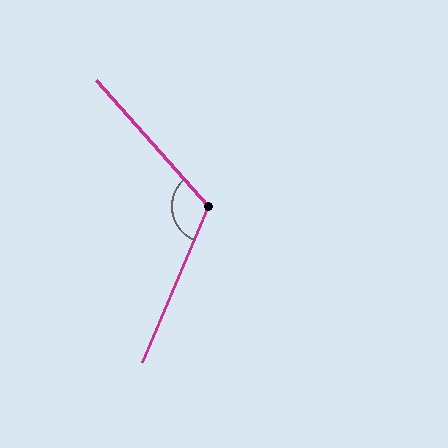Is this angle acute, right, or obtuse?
It is obtuse.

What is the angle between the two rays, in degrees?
Approximately 115 degrees.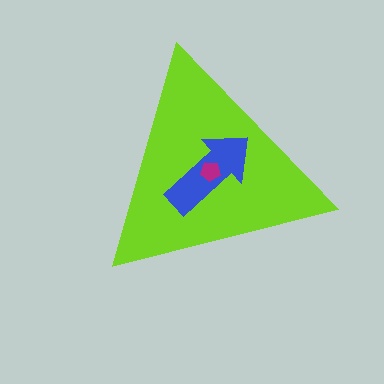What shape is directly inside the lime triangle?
The blue arrow.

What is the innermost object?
The magenta pentagon.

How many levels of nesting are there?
3.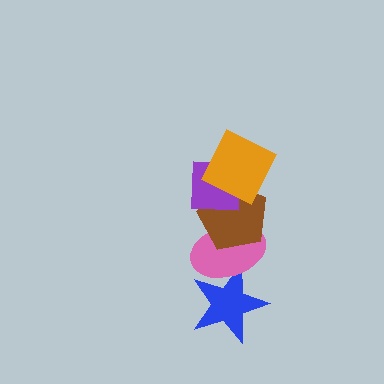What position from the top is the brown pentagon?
The brown pentagon is 3rd from the top.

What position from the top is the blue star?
The blue star is 5th from the top.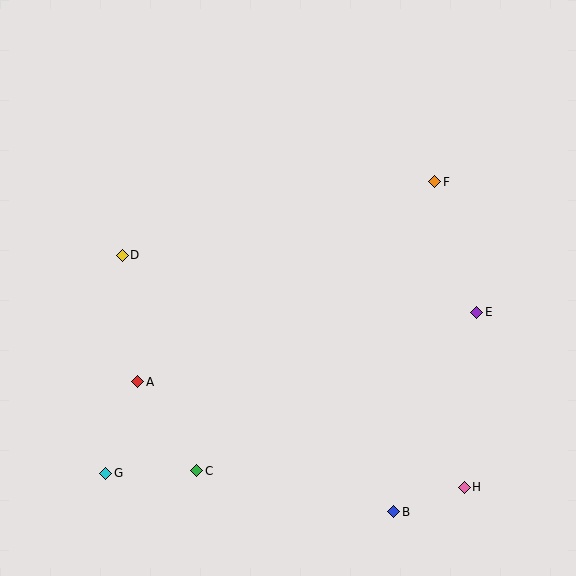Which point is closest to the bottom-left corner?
Point G is closest to the bottom-left corner.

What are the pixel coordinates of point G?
Point G is at (106, 473).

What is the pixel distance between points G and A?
The distance between G and A is 97 pixels.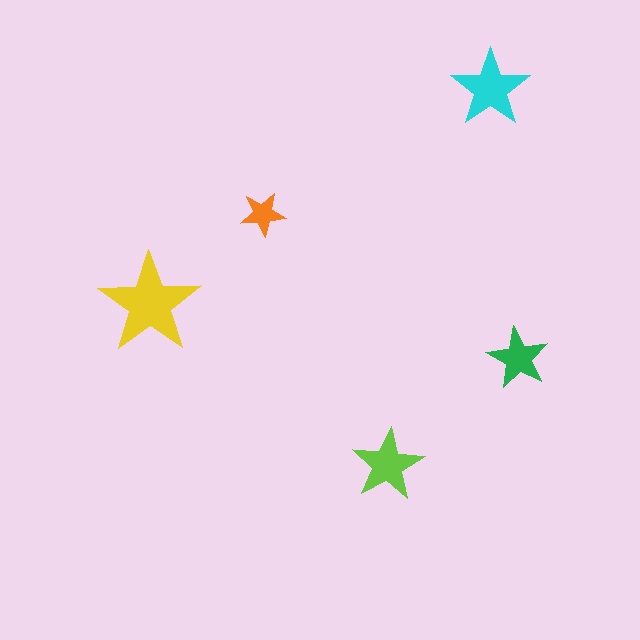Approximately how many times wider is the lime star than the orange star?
About 1.5 times wider.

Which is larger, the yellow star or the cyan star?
The yellow one.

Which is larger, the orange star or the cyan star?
The cyan one.